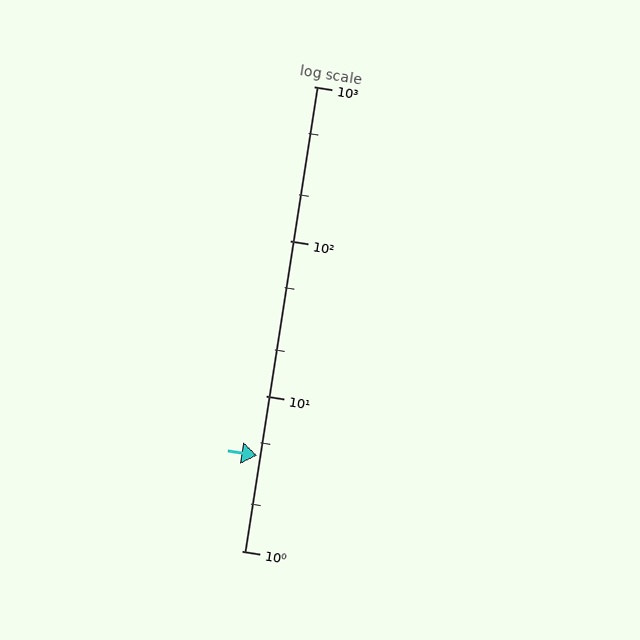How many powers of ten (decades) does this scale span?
The scale spans 3 decades, from 1 to 1000.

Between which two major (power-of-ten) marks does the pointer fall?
The pointer is between 1 and 10.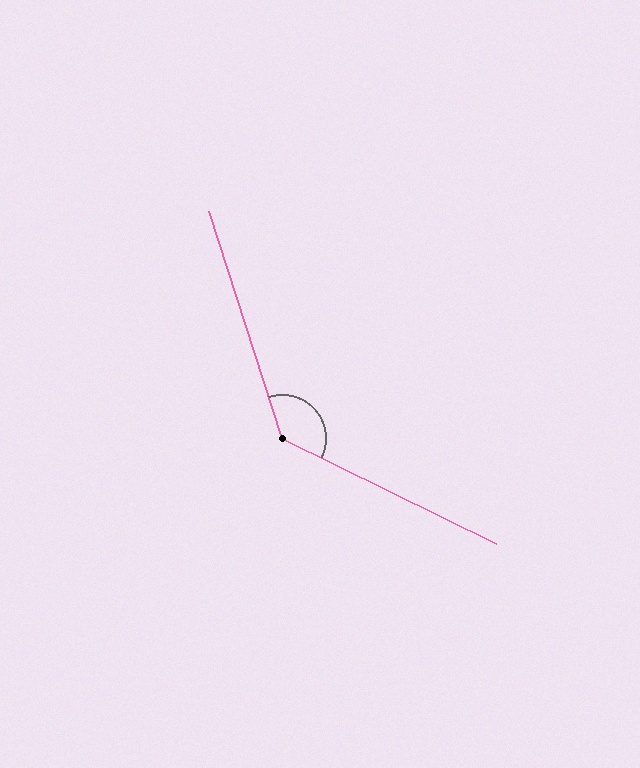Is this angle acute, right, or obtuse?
It is obtuse.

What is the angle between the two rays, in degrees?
Approximately 134 degrees.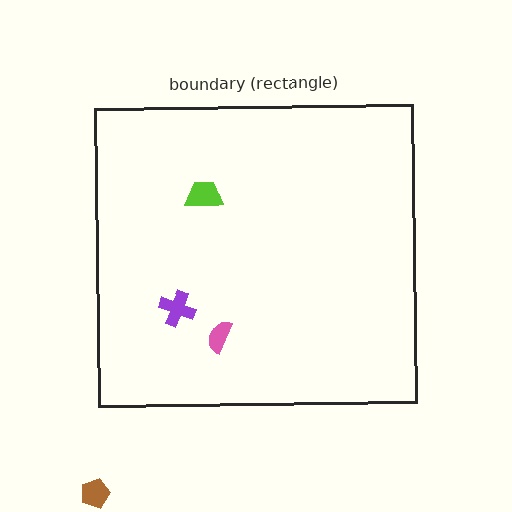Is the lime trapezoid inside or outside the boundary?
Inside.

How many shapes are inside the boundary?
3 inside, 1 outside.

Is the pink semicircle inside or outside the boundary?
Inside.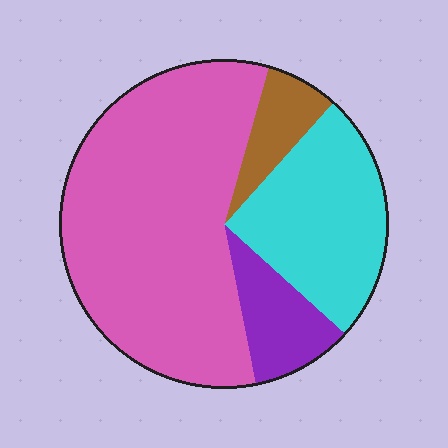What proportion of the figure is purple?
Purple takes up about one tenth (1/10) of the figure.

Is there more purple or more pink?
Pink.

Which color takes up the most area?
Pink, at roughly 60%.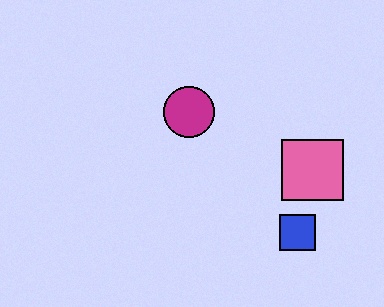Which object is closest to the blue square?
The pink square is closest to the blue square.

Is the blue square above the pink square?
No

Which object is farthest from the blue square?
The magenta circle is farthest from the blue square.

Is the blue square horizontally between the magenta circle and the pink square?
Yes